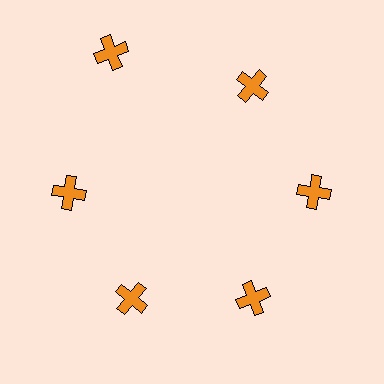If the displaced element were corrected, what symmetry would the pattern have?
It would have 6-fold rotational symmetry — the pattern would map onto itself every 60 degrees.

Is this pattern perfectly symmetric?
No. The 6 orange crosses are arranged in a ring, but one element near the 11 o'clock position is pushed outward from the center, breaking the 6-fold rotational symmetry.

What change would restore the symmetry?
The symmetry would be restored by moving it inward, back onto the ring so that all 6 crosses sit at equal angles and equal distance from the center.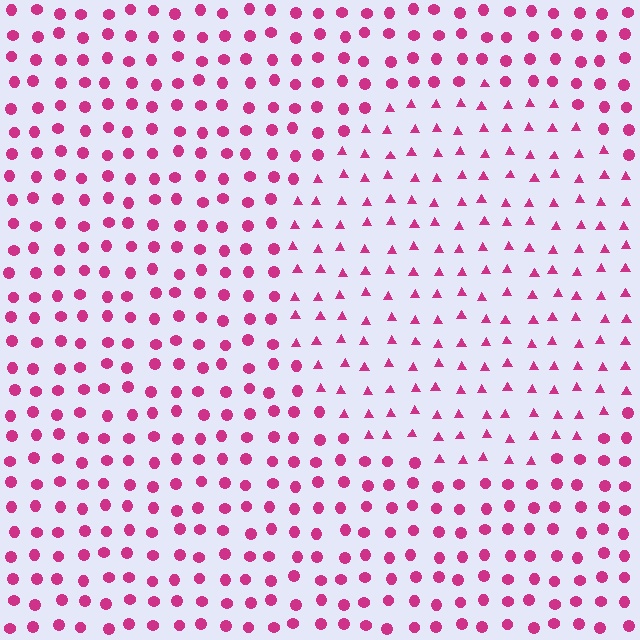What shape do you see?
I see a circle.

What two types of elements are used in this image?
The image uses triangles inside the circle region and circles outside it.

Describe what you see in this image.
The image is filled with small magenta elements arranged in a uniform grid. A circle-shaped region contains triangles, while the surrounding area contains circles. The boundary is defined purely by the change in element shape.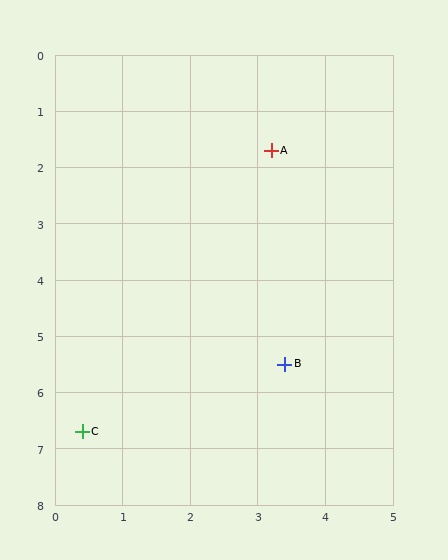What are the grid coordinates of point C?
Point C is at approximately (0.4, 6.7).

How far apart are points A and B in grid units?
Points A and B are about 3.8 grid units apart.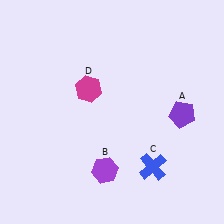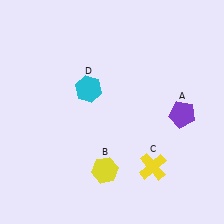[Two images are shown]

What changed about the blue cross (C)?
In Image 1, C is blue. In Image 2, it changed to yellow.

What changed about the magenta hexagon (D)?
In Image 1, D is magenta. In Image 2, it changed to cyan.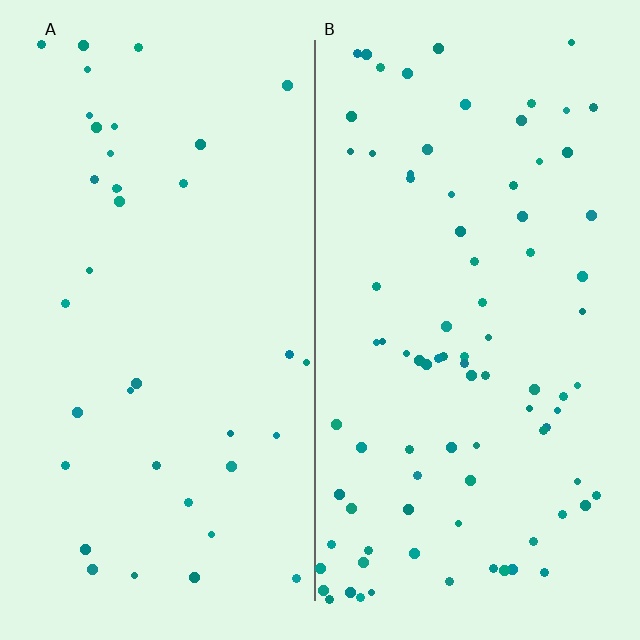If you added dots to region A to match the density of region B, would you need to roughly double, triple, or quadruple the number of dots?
Approximately double.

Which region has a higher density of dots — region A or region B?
B (the right).